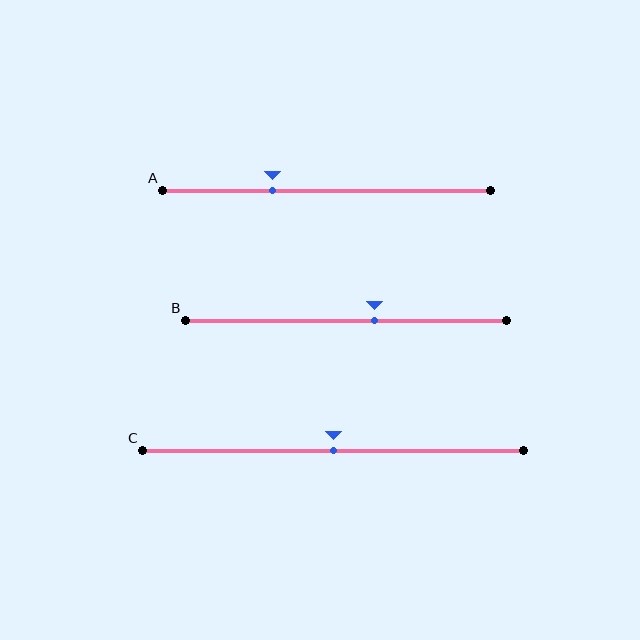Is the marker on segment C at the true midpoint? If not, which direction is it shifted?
Yes, the marker on segment C is at the true midpoint.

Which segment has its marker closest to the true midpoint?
Segment C has its marker closest to the true midpoint.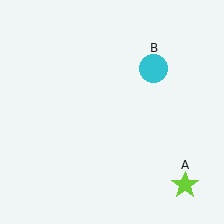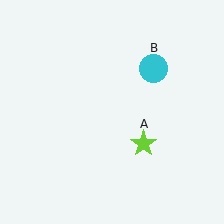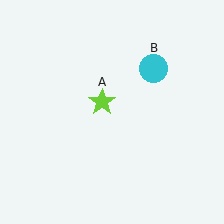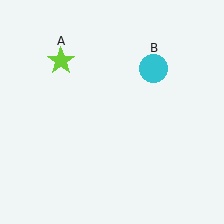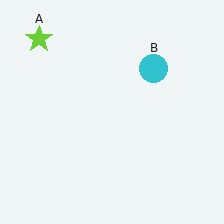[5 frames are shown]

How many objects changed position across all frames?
1 object changed position: lime star (object A).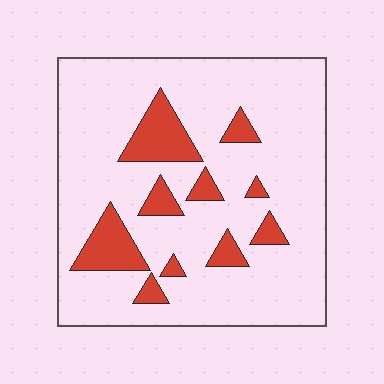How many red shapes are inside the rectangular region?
10.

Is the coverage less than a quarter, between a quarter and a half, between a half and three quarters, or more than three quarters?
Less than a quarter.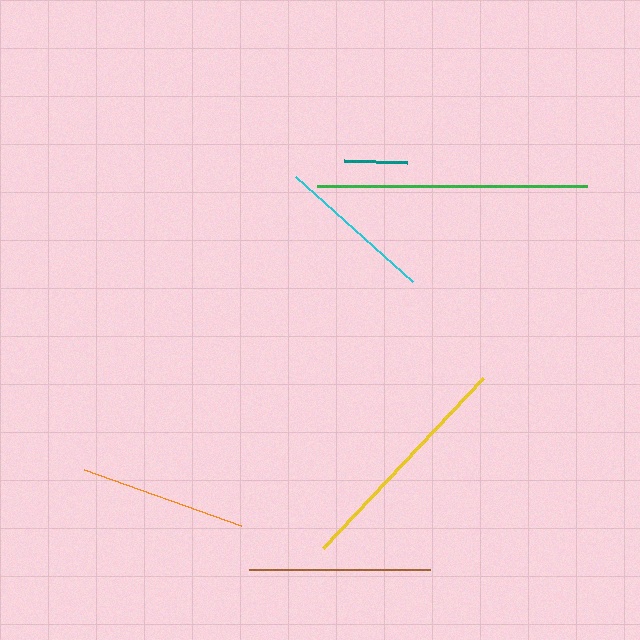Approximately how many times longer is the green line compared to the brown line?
The green line is approximately 1.5 times the length of the brown line.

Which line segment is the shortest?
The teal line is the shortest at approximately 63 pixels.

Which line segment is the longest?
The green line is the longest at approximately 270 pixels.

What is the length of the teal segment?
The teal segment is approximately 63 pixels long.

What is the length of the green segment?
The green segment is approximately 270 pixels long.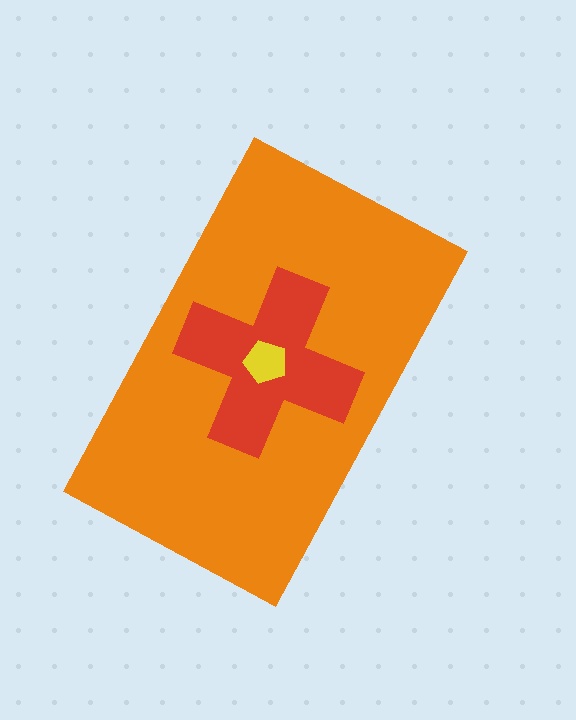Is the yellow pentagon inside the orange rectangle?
Yes.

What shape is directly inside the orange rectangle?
The red cross.